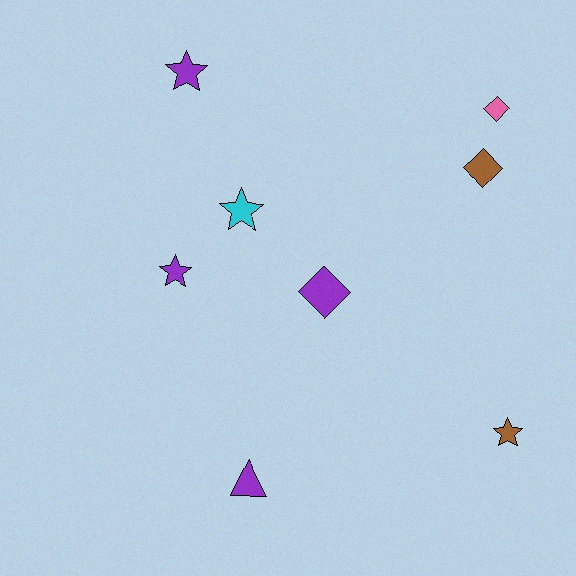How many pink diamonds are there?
There is 1 pink diamond.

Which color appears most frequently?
Purple, with 4 objects.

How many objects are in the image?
There are 8 objects.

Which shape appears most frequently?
Star, with 4 objects.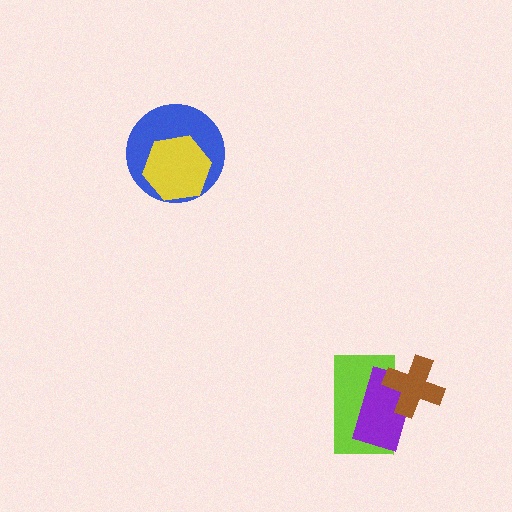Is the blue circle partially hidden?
Yes, it is partially covered by another shape.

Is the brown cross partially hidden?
No, no other shape covers it.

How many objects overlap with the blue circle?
1 object overlaps with the blue circle.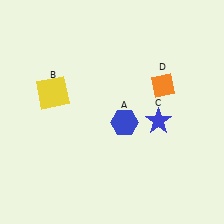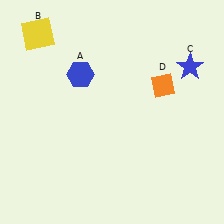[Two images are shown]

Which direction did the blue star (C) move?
The blue star (C) moved up.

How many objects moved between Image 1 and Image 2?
3 objects moved between the two images.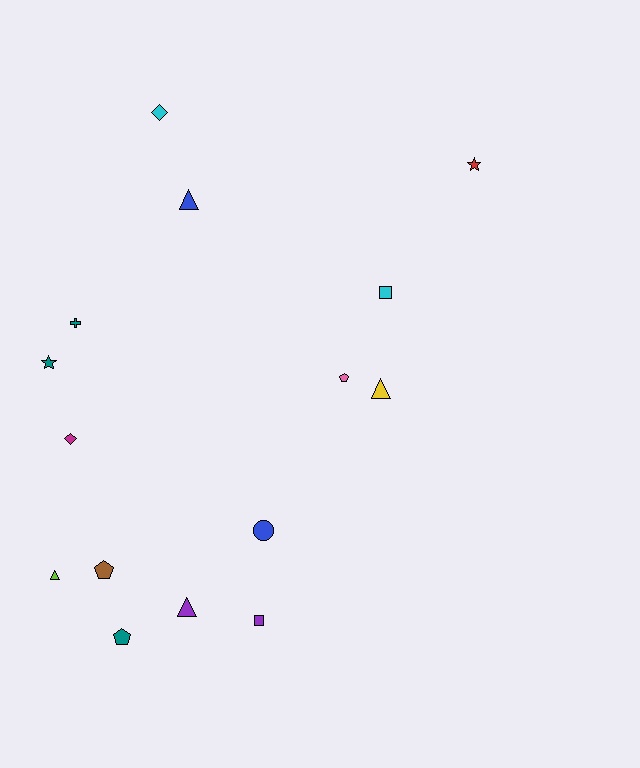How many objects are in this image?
There are 15 objects.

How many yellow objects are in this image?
There is 1 yellow object.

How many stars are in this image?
There are 2 stars.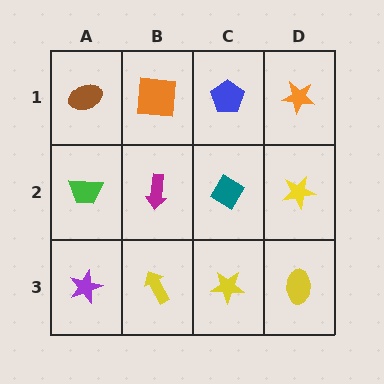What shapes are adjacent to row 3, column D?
A yellow star (row 2, column D), a yellow star (row 3, column C).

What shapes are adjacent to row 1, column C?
A teal diamond (row 2, column C), an orange square (row 1, column B), an orange star (row 1, column D).